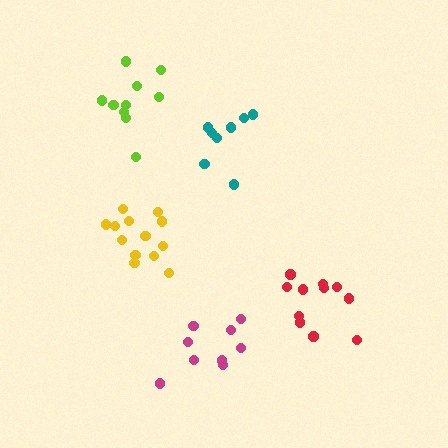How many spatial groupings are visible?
There are 5 spatial groupings.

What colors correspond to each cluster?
The clusters are colored: teal, red, yellow, magenta, lime.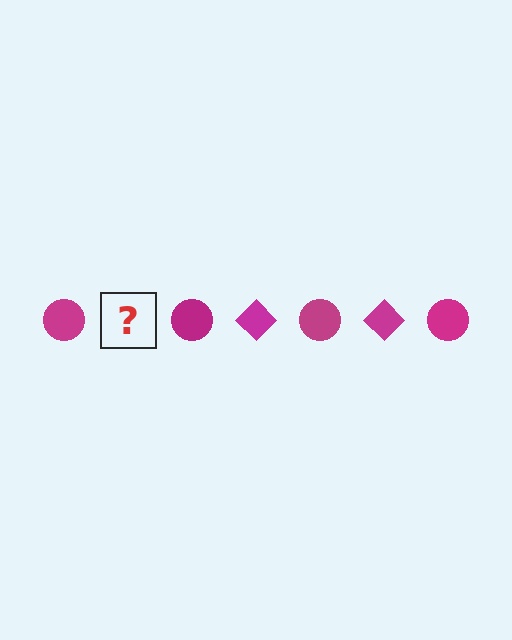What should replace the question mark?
The question mark should be replaced with a magenta diamond.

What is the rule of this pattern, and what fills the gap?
The rule is that the pattern cycles through circle, diamond shapes in magenta. The gap should be filled with a magenta diamond.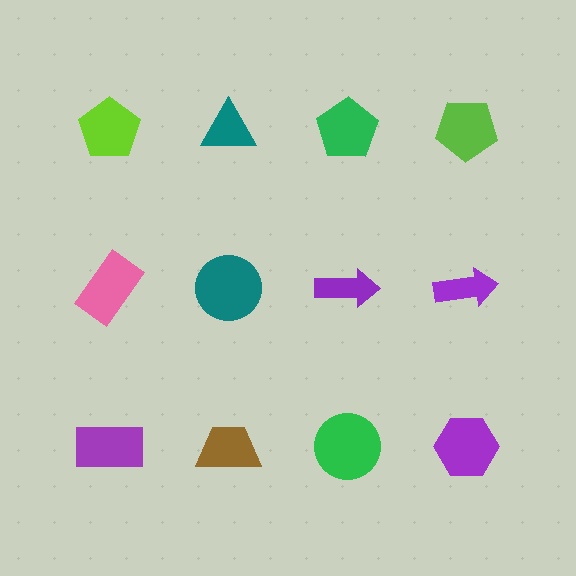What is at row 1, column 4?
A lime pentagon.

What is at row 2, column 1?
A pink rectangle.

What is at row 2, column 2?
A teal circle.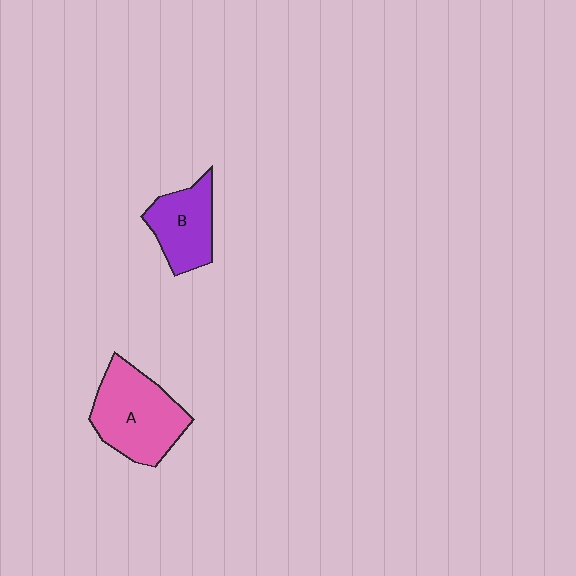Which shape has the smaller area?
Shape B (purple).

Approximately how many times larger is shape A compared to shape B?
Approximately 1.5 times.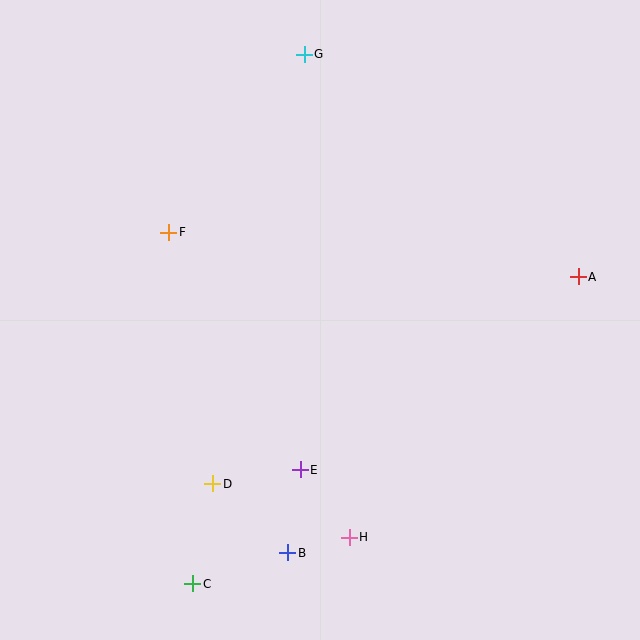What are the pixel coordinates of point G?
Point G is at (304, 54).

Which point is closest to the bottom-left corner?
Point C is closest to the bottom-left corner.